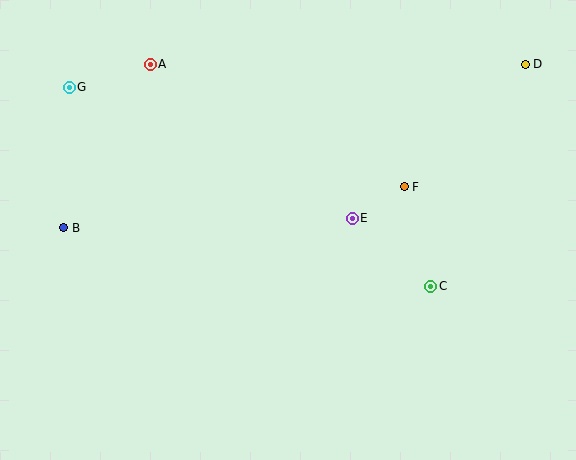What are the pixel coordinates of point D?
Point D is at (525, 64).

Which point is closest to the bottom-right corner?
Point C is closest to the bottom-right corner.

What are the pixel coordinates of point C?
Point C is at (431, 286).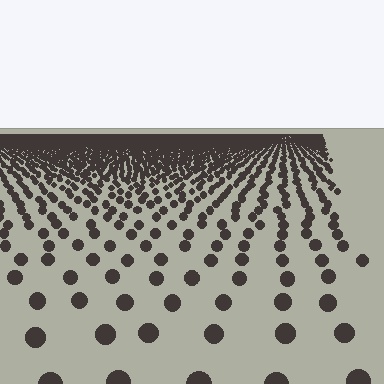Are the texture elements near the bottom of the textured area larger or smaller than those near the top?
Larger. Near the bottom, elements are closer to the viewer and appear at a bigger on-screen size.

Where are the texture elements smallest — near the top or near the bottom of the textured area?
Near the top.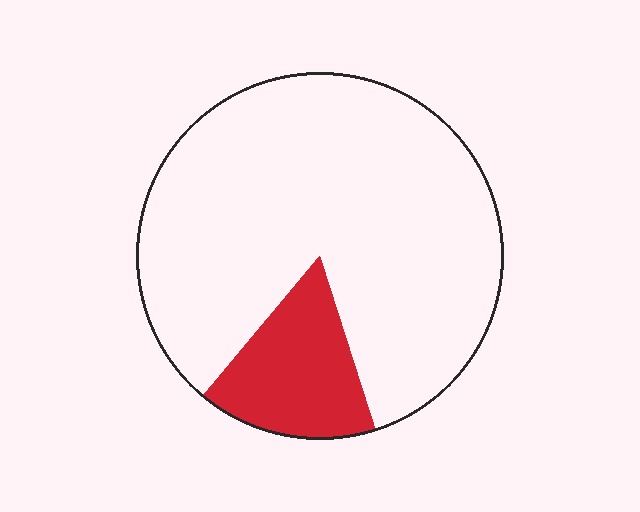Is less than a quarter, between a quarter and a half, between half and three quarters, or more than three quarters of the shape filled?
Less than a quarter.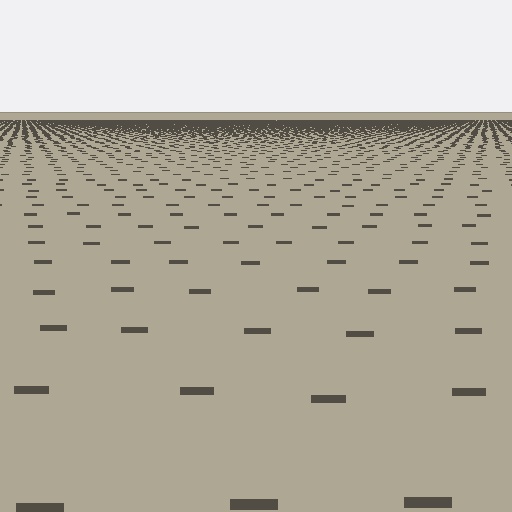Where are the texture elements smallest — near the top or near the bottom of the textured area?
Near the top.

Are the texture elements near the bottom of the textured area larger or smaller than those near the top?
Larger. Near the bottom, elements are closer to the viewer and appear at a bigger on-screen size.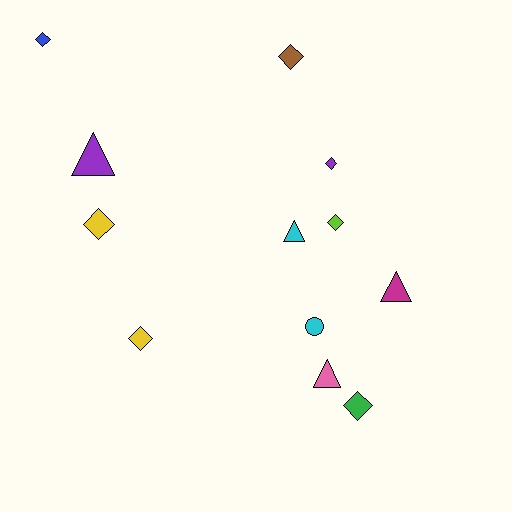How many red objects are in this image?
There are no red objects.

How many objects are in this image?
There are 12 objects.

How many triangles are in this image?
There are 4 triangles.